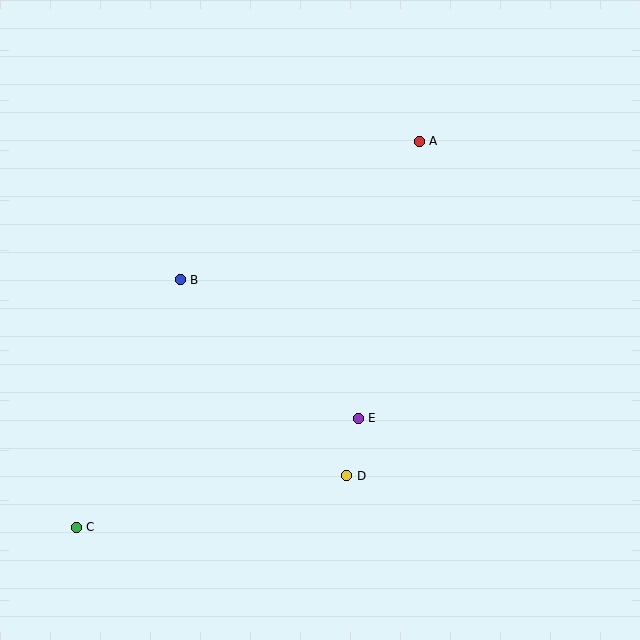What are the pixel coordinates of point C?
Point C is at (76, 527).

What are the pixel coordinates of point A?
Point A is at (419, 141).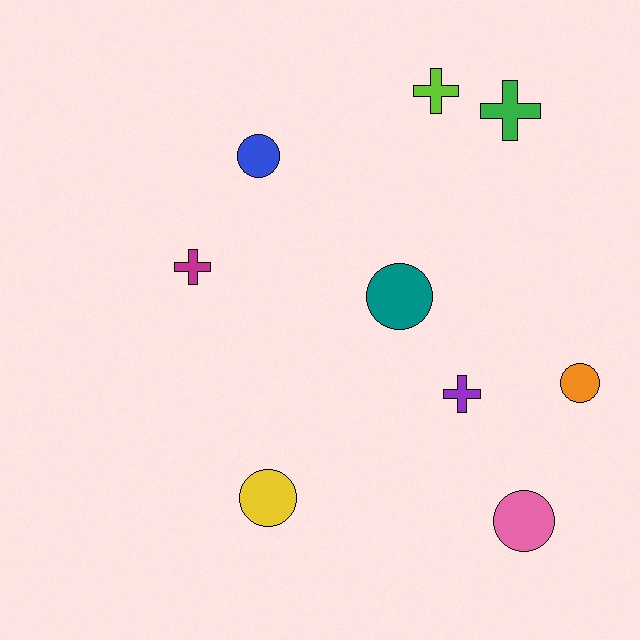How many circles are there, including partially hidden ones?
There are 5 circles.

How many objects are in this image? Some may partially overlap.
There are 9 objects.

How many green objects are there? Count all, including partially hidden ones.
There is 1 green object.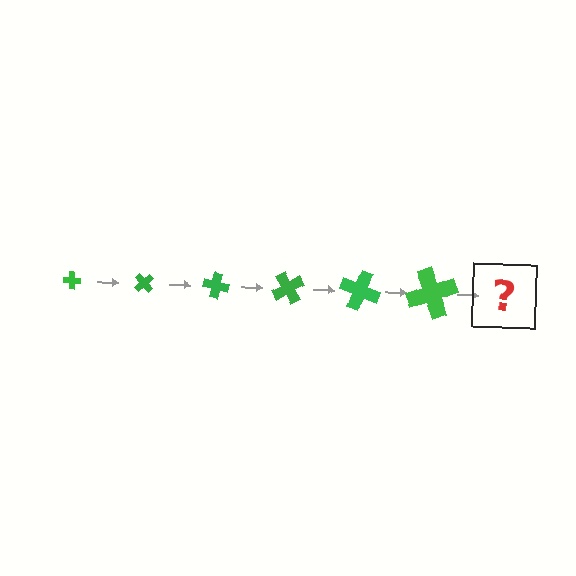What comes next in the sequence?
The next element should be a cross, larger than the previous one and rotated 300 degrees from the start.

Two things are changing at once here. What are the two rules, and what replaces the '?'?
The two rules are that the cross grows larger each step and it rotates 50 degrees each step. The '?' should be a cross, larger than the previous one and rotated 300 degrees from the start.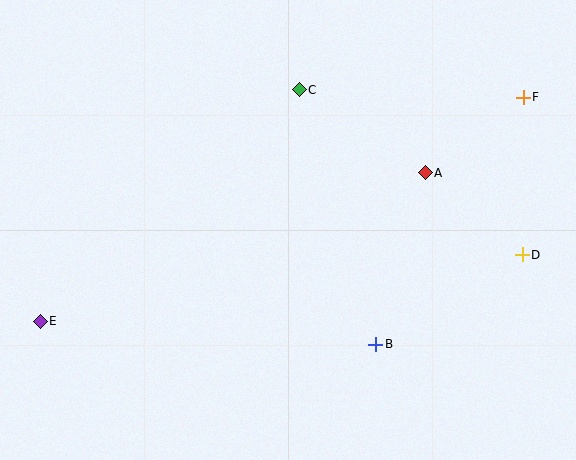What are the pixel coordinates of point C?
Point C is at (299, 90).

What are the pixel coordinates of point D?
Point D is at (522, 255).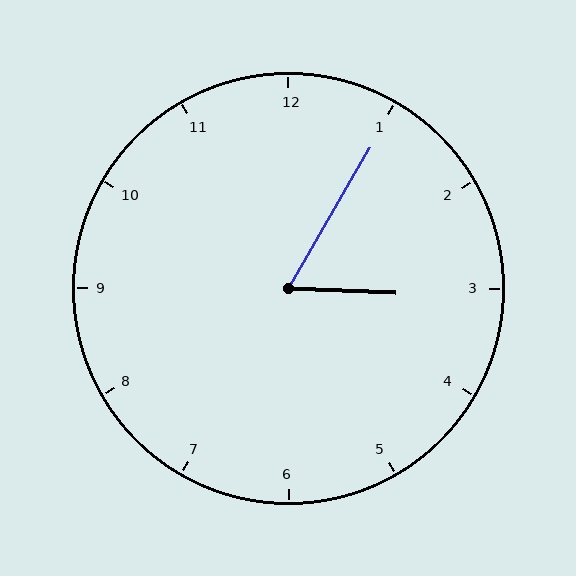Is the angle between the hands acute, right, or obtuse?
It is acute.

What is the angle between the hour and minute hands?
Approximately 62 degrees.